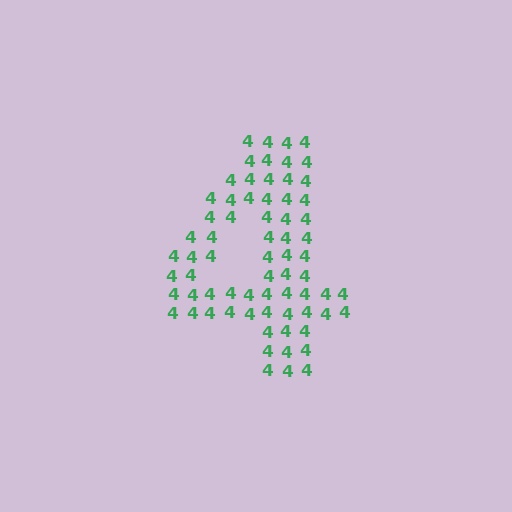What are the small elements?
The small elements are digit 4's.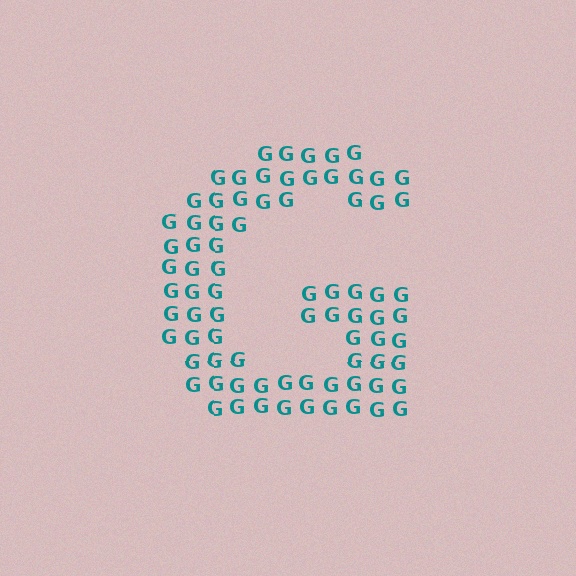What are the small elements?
The small elements are letter G's.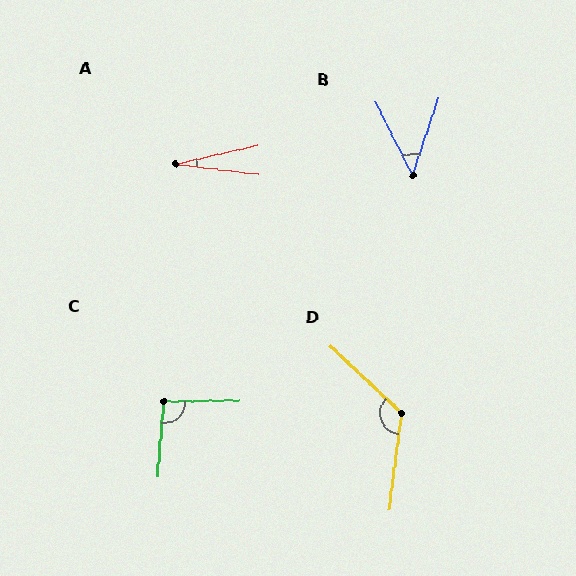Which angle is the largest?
D, at approximately 126 degrees.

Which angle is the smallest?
A, at approximately 20 degrees.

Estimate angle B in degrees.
Approximately 46 degrees.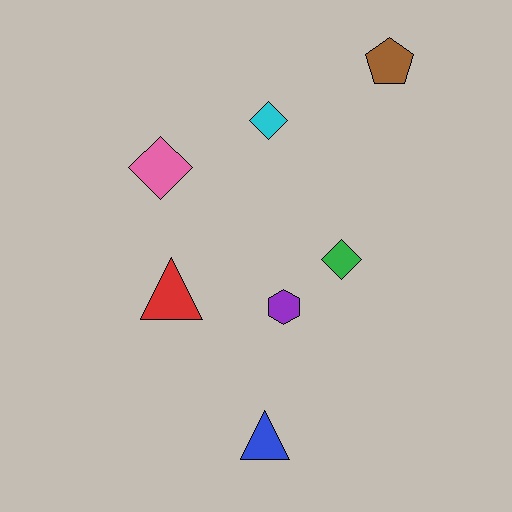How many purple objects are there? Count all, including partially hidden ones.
There is 1 purple object.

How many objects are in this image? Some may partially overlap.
There are 7 objects.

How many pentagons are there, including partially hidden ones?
There is 1 pentagon.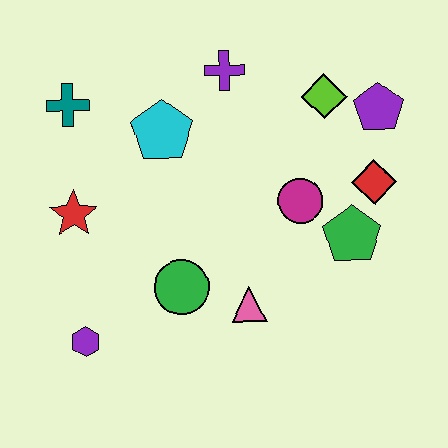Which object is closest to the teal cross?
The cyan pentagon is closest to the teal cross.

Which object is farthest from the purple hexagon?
The purple pentagon is farthest from the purple hexagon.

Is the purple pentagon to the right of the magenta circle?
Yes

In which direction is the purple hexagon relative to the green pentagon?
The purple hexagon is to the left of the green pentagon.